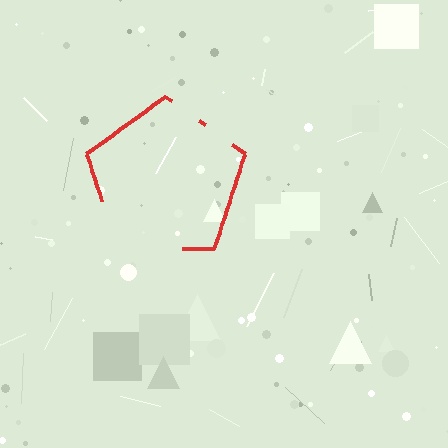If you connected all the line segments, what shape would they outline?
They would outline a pentagon.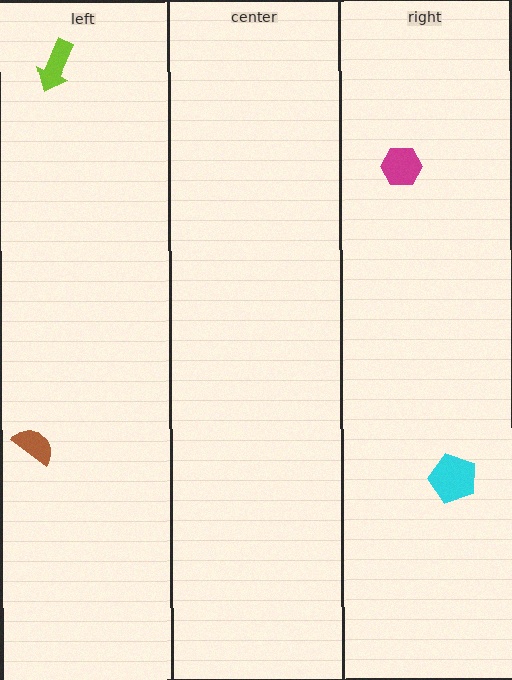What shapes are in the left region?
The lime arrow, the brown semicircle.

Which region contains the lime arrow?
The left region.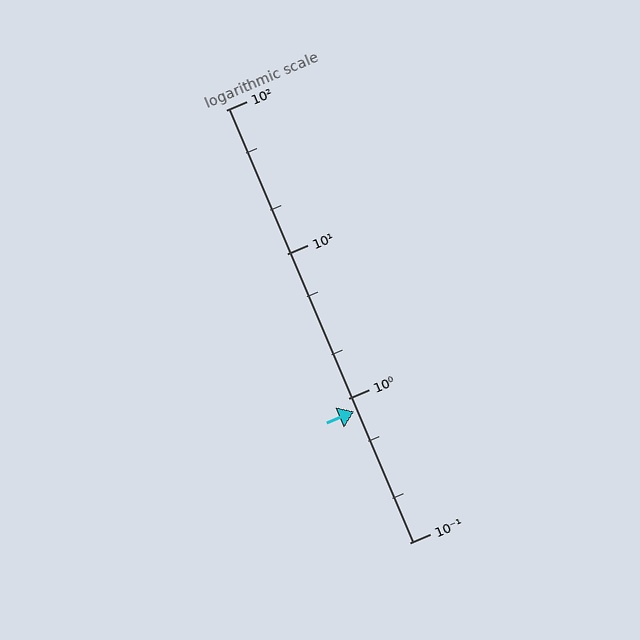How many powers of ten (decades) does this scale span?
The scale spans 3 decades, from 0.1 to 100.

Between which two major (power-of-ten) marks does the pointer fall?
The pointer is between 0.1 and 1.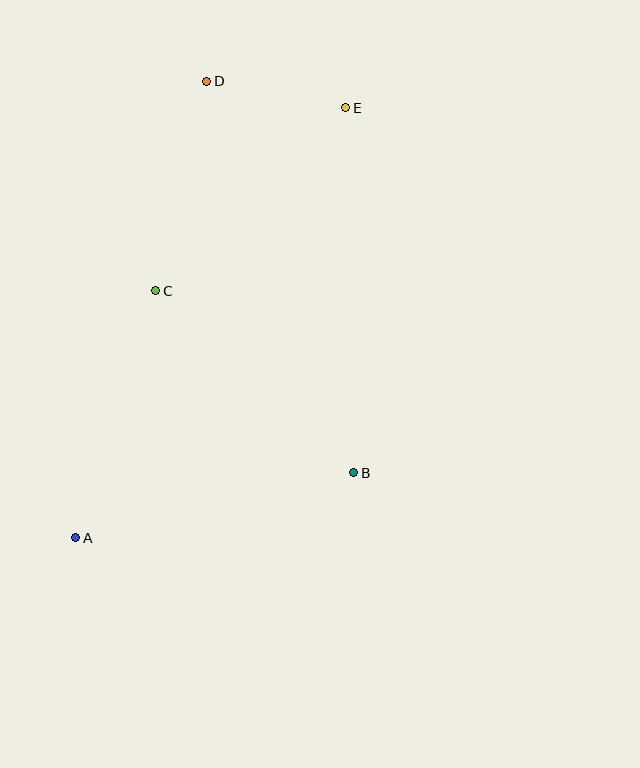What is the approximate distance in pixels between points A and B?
The distance between A and B is approximately 285 pixels.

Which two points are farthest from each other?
Points A and E are farthest from each other.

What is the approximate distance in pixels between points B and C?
The distance between B and C is approximately 268 pixels.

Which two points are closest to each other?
Points D and E are closest to each other.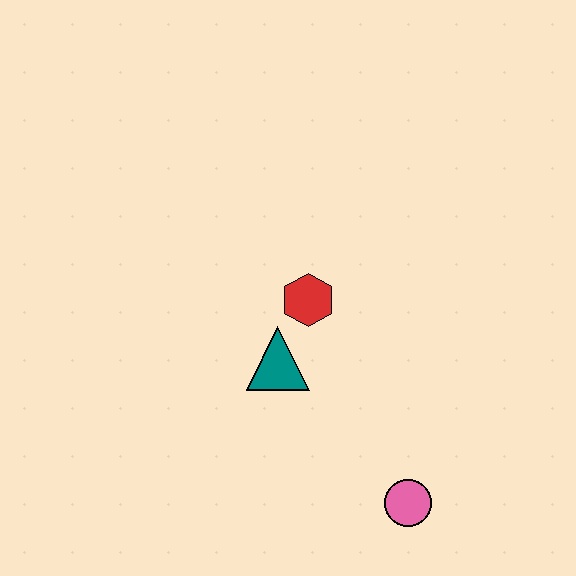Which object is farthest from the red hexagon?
The pink circle is farthest from the red hexagon.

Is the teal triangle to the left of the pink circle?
Yes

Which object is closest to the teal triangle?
The red hexagon is closest to the teal triangle.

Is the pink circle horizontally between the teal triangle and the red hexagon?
No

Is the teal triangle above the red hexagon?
No